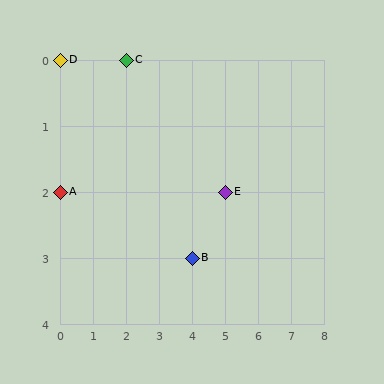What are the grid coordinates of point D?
Point D is at grid coordinates (0, 0).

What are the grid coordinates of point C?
Point C is at grid coordinates (2, 0).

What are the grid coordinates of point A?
Point A is at grid coordinates (0, 2).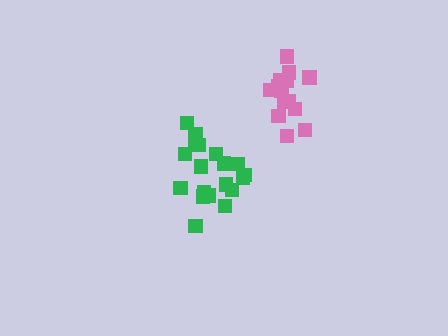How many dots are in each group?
Group 1: 15 dots, Group 2: 19 dots (34 total).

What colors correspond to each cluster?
The clusters are colored: pink, green.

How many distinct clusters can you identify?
There are 2 distinct clusters.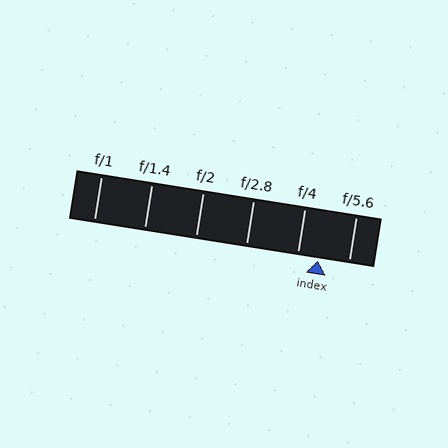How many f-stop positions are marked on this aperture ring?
There are 6 f-stop positions marked.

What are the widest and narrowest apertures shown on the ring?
The widest aperture shown is f/1 and the narrowest is f/5.6.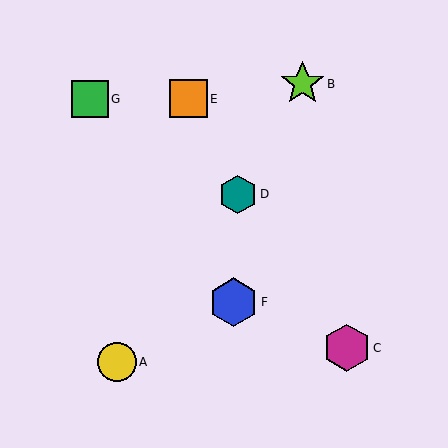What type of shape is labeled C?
Shape C is a magenta hexagon.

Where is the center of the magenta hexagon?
The center of the magenta hexagon is at (347, 348).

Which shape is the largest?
The blue hexagon (labeled F) is the largest.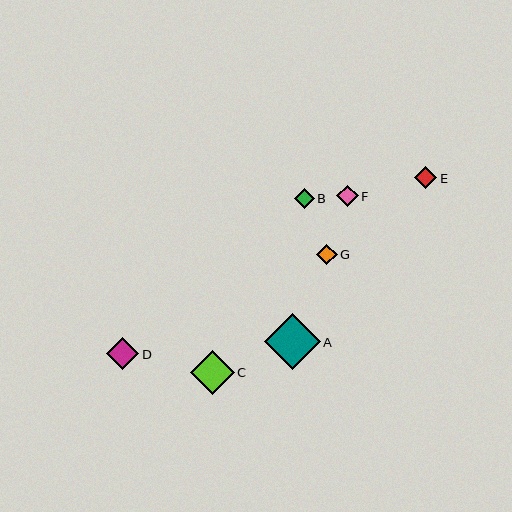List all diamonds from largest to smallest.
From largest to smallest: A, C, D, E, F, G, B.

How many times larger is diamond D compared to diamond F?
Diamond D is approximately 1.5 times the size of diamond F.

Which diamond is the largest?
Diamond A is the largest with a size of approximately 56 pixels.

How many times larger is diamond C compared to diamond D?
Diamond C is approximately 1.4 times the size of diamond D.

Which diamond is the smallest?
Diamond B is the smallest with a size of approximately 20 pixels.